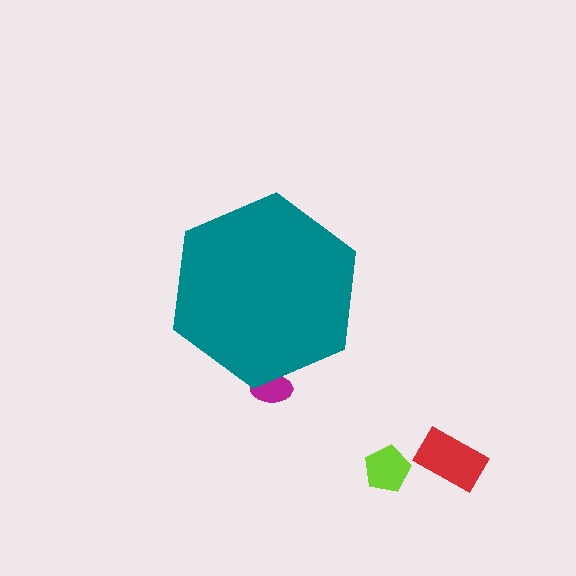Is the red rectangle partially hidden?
No, the red rectangle is fully visible.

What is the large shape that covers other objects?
A teal hexagon.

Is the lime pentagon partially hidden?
No, the lime pentagon is fully visible.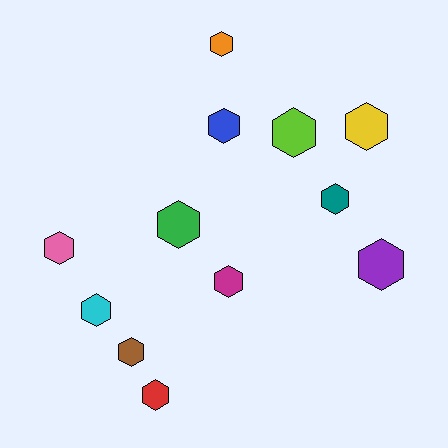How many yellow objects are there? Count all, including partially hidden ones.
There is 1 yellow object.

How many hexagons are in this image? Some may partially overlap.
There are 12 hexagons.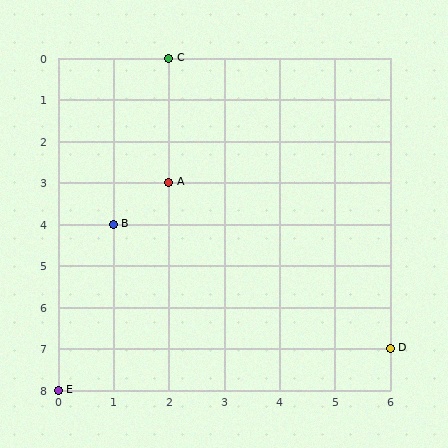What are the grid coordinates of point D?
Point D is at grid coordinates (6, 7).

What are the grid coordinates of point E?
Point E is at grid coordinates (0, 8).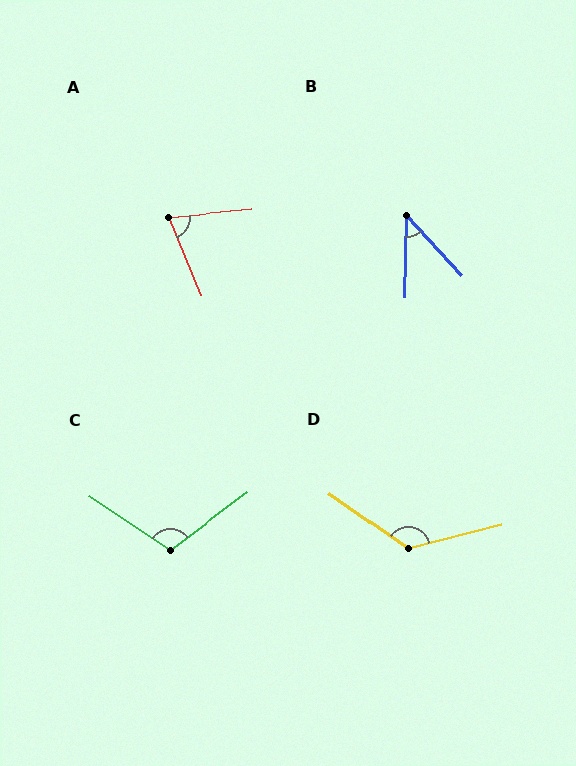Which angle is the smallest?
B, at approximately 44 degrees.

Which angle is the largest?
D, at approximately 131 degrees.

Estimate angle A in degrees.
Approximately 73 degrees.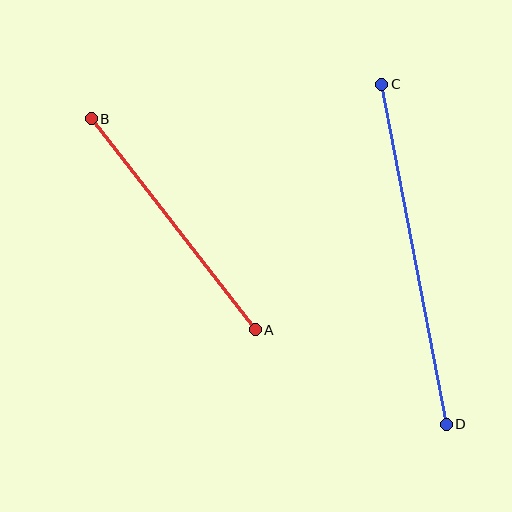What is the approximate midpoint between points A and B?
The midpoint is at approximately (173, 224) pixels.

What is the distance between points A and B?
The distance is approximately 267 pixels.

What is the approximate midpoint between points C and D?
The midpoint is at approximately (414, 254) pixels.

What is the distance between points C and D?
The distance is approximately 346 pixels.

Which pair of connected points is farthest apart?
Points C and D are farthest apart.